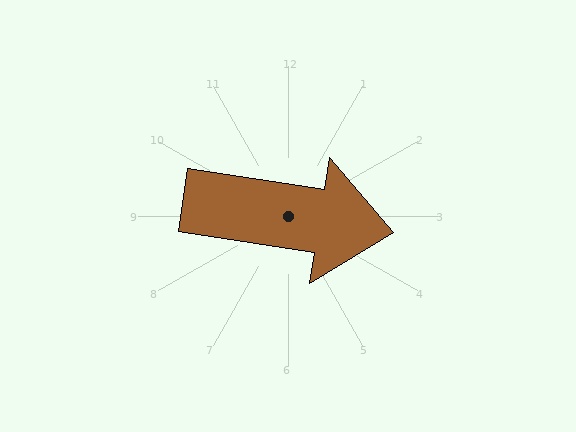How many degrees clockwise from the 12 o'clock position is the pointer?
Approximately 99 degrees.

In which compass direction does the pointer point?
East.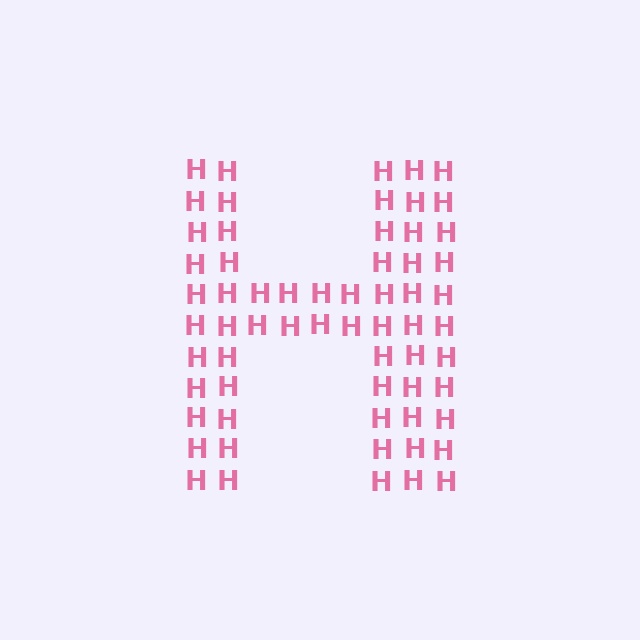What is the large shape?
The large shape is the letter H.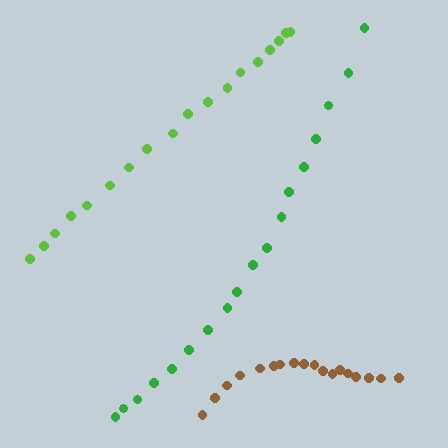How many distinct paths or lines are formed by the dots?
There are 3 distinct paths.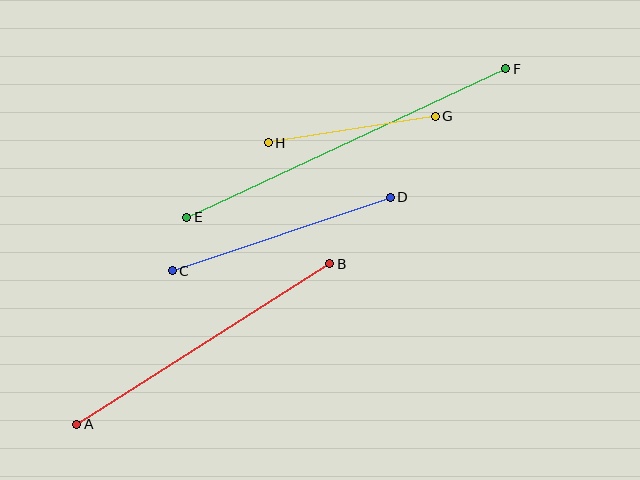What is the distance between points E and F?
The distance is approximately 352 pixels.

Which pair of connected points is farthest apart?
Points E and F are farthest apart.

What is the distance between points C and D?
The distance is approximately 230 pixels.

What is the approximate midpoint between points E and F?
The midpoint is at approximately (346, 143) pixels.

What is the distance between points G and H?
The distance is approximately 169 pixels.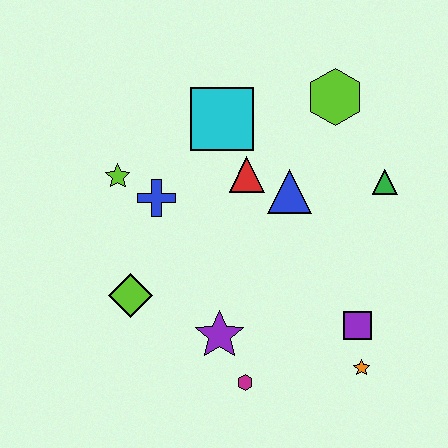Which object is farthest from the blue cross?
The orange star is farthest from the blue cross.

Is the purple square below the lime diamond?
Yes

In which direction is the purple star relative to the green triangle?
The purple star is to the left of the green triangle.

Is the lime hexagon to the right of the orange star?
No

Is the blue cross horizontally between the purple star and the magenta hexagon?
No